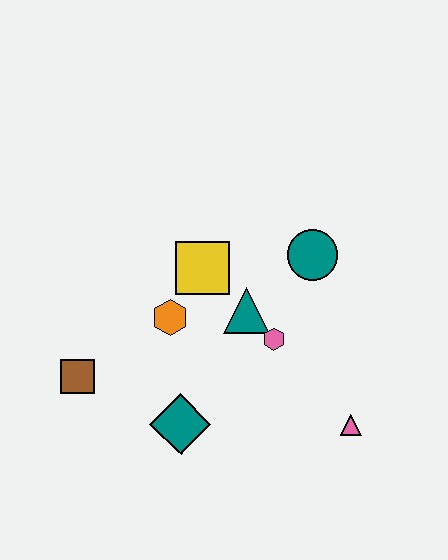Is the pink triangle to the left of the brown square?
No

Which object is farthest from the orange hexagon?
The pink triangle is farthest from the orange hexagon.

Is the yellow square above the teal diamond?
Yes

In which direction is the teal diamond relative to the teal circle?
The teal diamond is below the teal circle.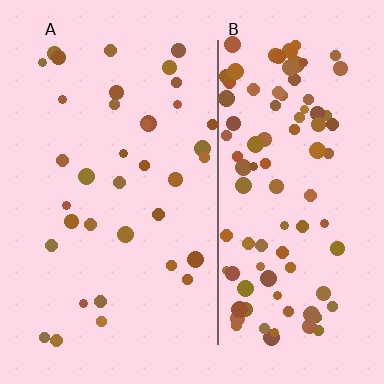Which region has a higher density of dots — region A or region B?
B (the right).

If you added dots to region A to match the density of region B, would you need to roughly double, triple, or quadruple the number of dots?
Approximately triple.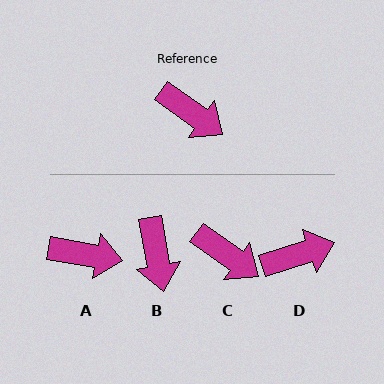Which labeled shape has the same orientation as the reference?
C.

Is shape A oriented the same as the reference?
No, it is off by about 26 degrees.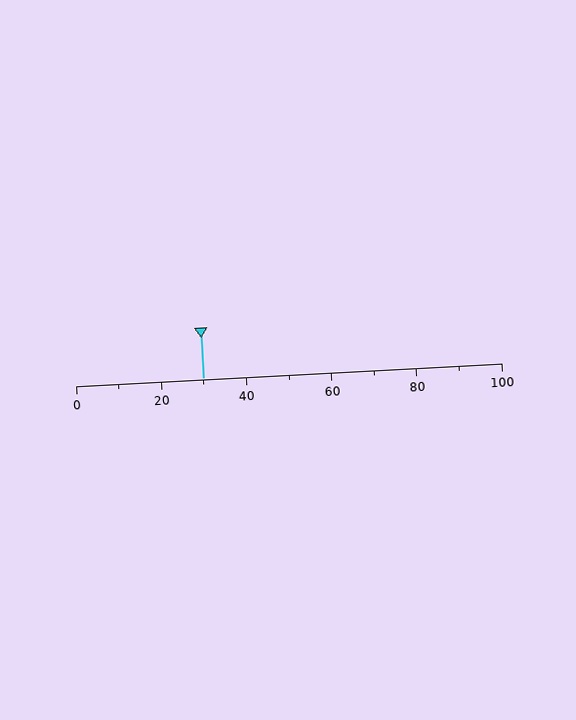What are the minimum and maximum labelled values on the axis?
The axis runs from 0 to 100.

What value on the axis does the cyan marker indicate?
The marker indicates approximately 30.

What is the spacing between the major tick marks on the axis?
The major ticks are spaced 20 apart.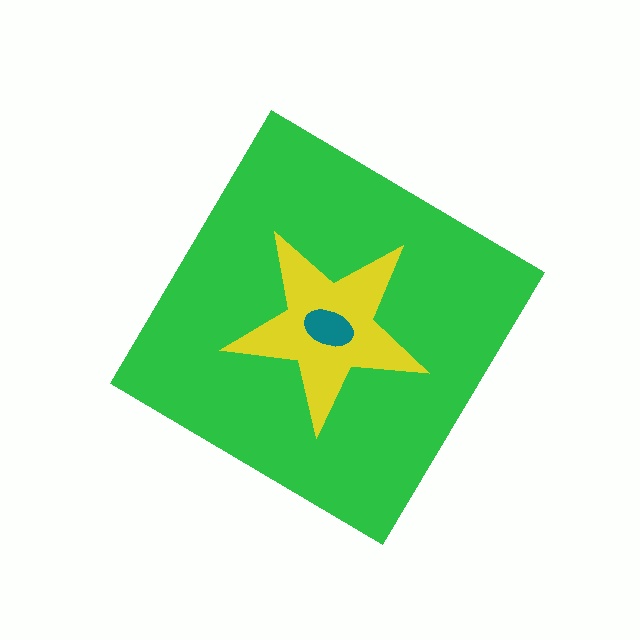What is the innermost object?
The teal ellipse.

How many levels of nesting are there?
3.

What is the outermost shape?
The green diamond.